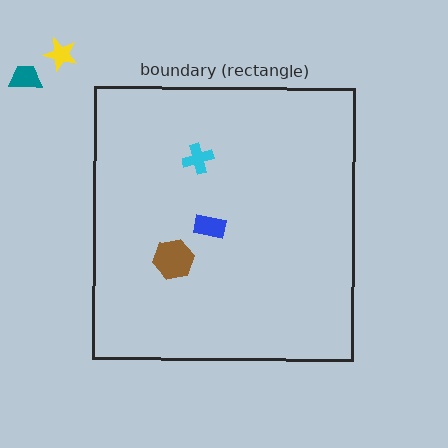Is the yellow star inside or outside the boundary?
Outside.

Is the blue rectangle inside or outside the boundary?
Inside.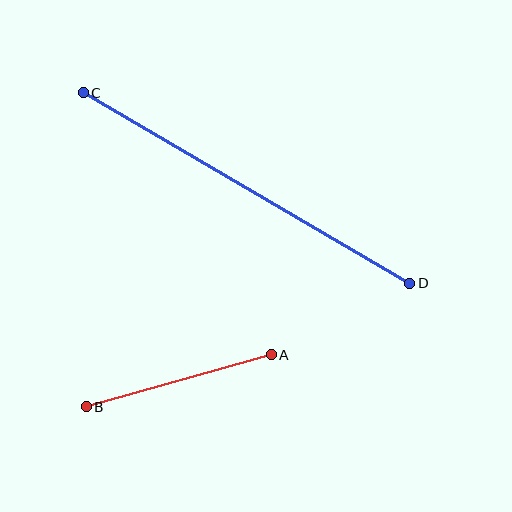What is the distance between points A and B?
The distance is approximately 192 pixels.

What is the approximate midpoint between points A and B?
The midpoint is at approximately (179, 381) pixels.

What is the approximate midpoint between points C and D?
The midpoint is at approximately (246, 188) pixels.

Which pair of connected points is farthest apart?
Points C and D are farthest apart.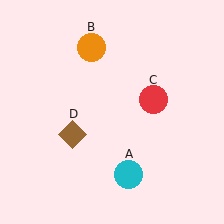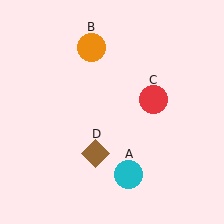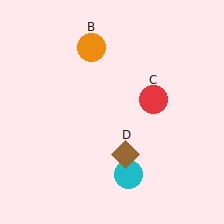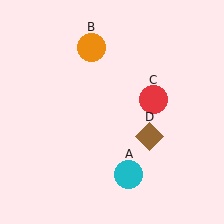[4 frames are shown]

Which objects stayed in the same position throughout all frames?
Cyan circle (object A) and orange circle (object B) and red circle (object C) remained stationary.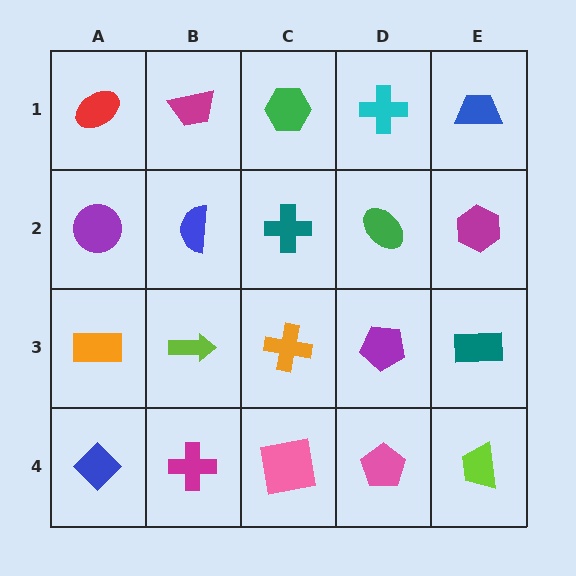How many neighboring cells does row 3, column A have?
3.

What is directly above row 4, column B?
A lime arrow.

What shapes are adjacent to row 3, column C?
A teal cross (row 2, column C), a pink square (row 4, column C), a lime arrow (row 3, column B), a purple pentagon (row 3, column D).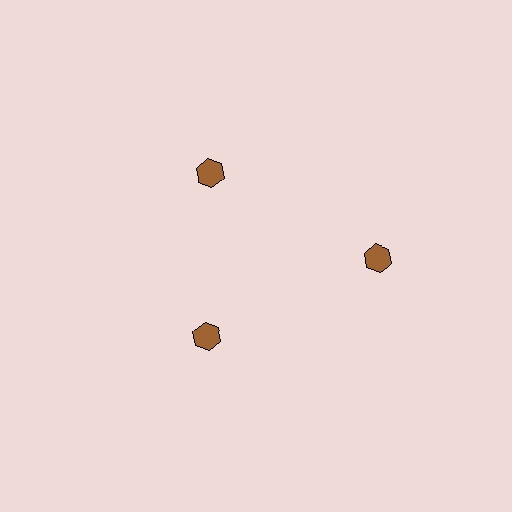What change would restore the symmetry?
The symmetry would be restored by moving it inward, back onto the ring so that all 3 hexagons sit at equal angles and equal distance from the center.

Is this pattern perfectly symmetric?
No. The 3 brown hexagons are arranged in a ring, but one element near the 3 o'clock position is pushed outward from the center, breaking the 3-fold rotational symmetry.